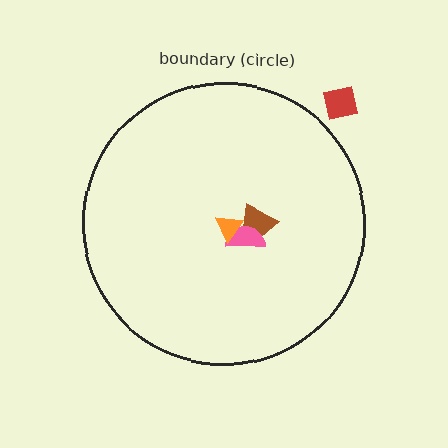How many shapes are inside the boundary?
3 inside, 1 outside.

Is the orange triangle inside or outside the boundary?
Inside.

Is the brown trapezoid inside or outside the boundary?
Inside.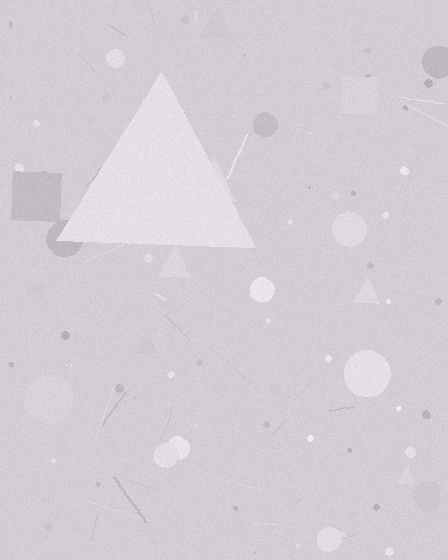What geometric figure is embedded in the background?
A triangle is embedded in the background.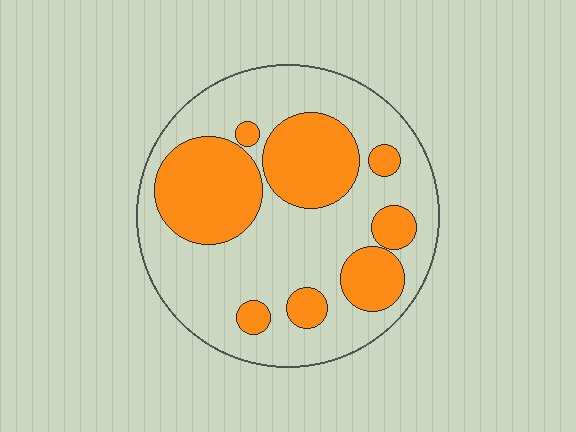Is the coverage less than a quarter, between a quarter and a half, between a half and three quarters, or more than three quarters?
Between a quarter and a half.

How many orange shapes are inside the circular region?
8.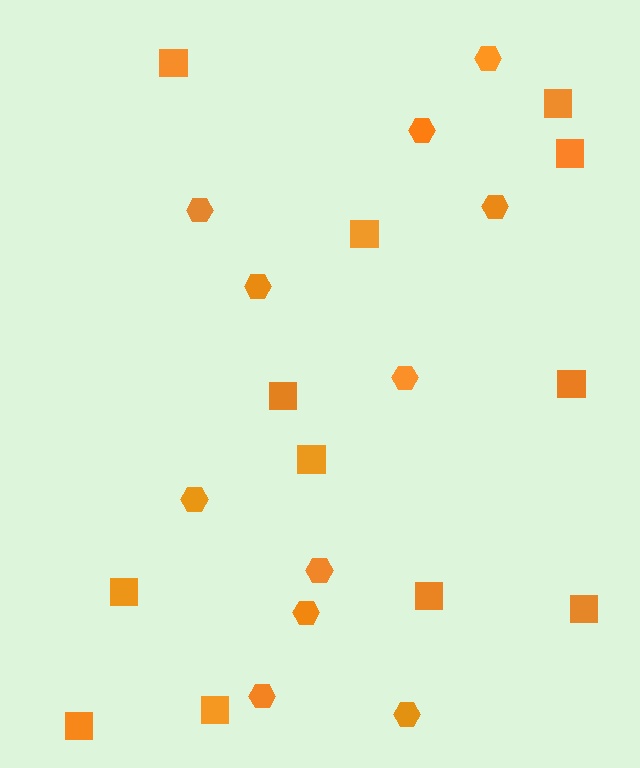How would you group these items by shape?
There are 2 groups: one group of hexagons (11) and one group of squares (12).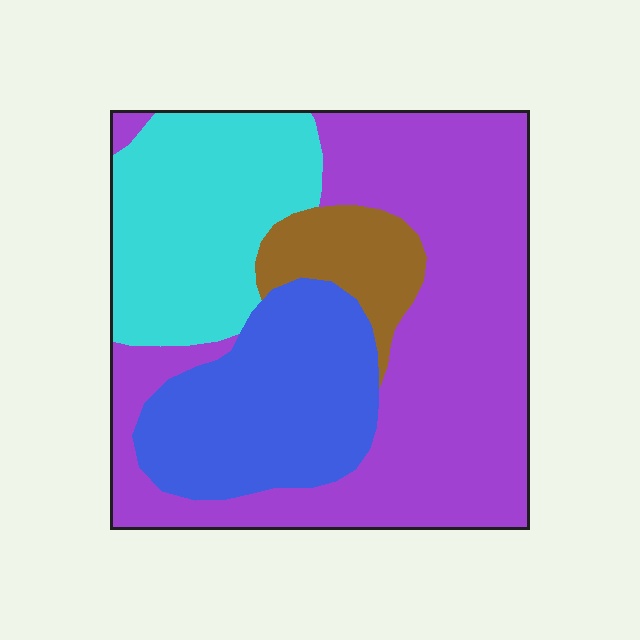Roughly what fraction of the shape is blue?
Blue covers 22% of the shape.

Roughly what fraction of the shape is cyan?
Cyan takes up about one fifth (1/5) of the shape.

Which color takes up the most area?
Purple, at roughly 50%.